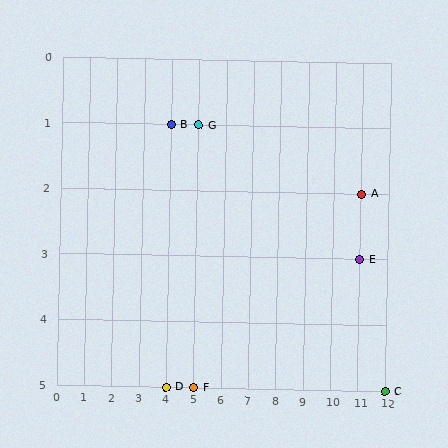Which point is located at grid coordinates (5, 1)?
Point G is at (5, 1).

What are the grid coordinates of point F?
Point F is at grid coordinates (5, 5).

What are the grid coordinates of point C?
Point C is at grid coordinates (12, 5).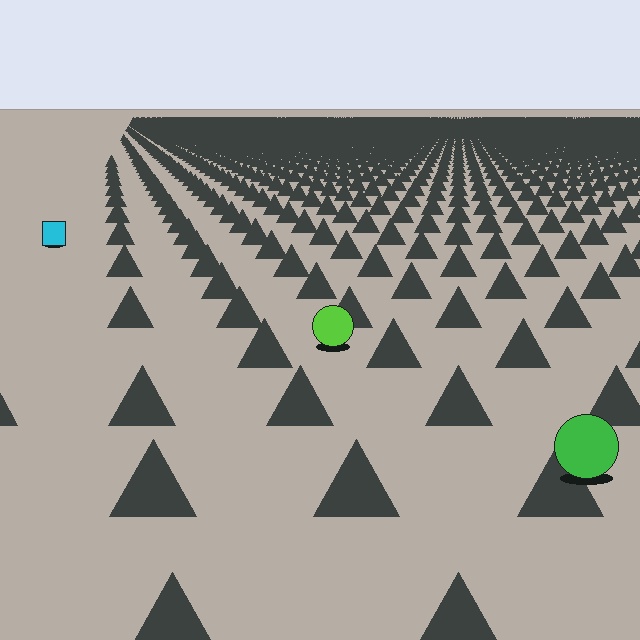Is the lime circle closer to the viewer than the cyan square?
Yes. The lime circle is closer — you can tell from the texture gradient: the ground texture is coarser near it.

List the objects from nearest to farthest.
From nearest to farthest: the green circle, the lime circle, the cyan square.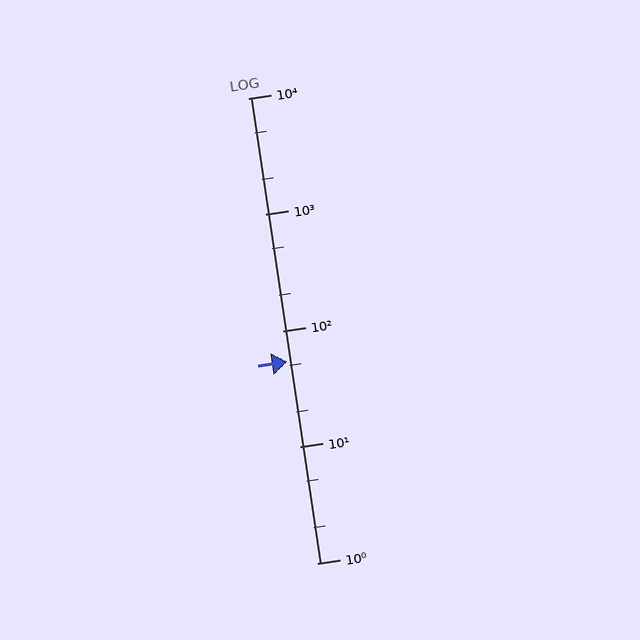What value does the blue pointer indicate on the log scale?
The pointer indicates approximately 54.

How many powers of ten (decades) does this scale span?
The scale spans 4 decades, from 1 to 10000.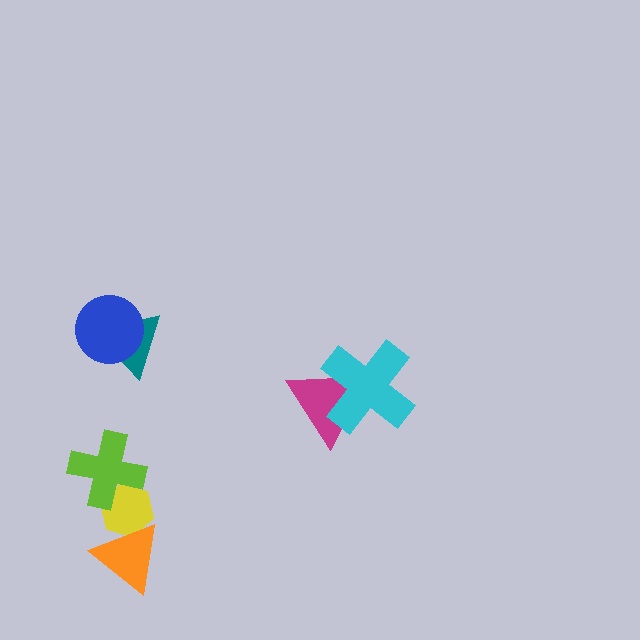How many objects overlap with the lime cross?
1 object overlaps with the lime cross.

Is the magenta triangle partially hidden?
Yes, it is partially covered by another shape.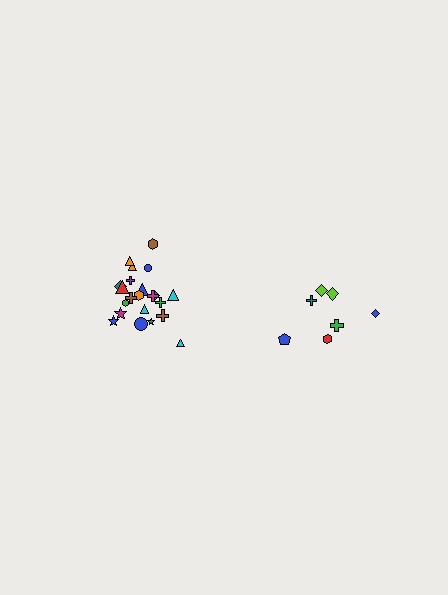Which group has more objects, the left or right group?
The left group.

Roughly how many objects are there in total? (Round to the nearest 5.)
Roughly 30 objects in total.